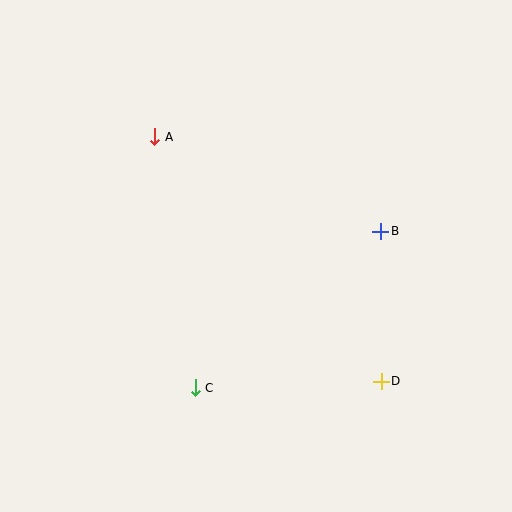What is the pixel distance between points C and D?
The distance between C and D is 186 pixels.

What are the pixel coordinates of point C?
Point C is at (195, 388).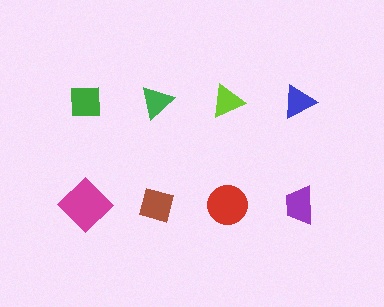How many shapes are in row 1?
4 shapes.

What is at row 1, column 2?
A green triangle.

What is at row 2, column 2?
A brown diamond.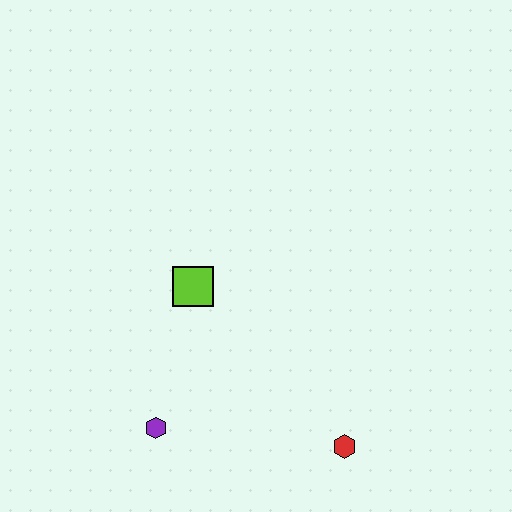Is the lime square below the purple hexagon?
No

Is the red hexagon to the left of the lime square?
No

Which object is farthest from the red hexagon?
The lime square is farthest from the red hexagon.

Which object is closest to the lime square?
The purple hexagon is closest to the lime square.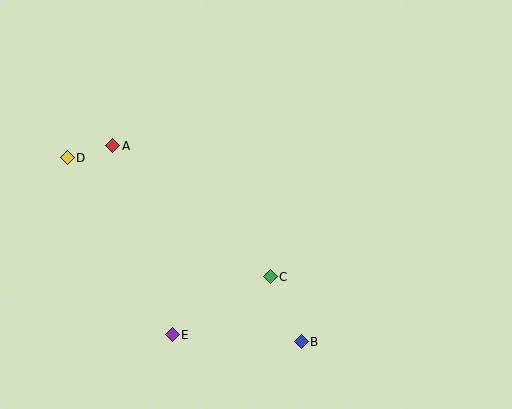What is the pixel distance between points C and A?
The distance between C and A is 205 pixels.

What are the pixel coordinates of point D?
Point D is at (67, 158).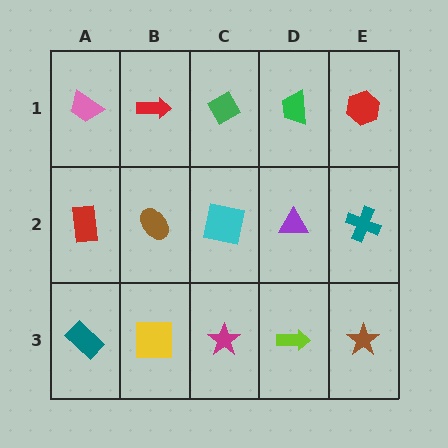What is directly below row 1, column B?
A brown ellipse.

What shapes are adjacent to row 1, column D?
A purple triangle (row 2, column D), a green diamond (row 1, column C), a red hexagon (row 1, column E).